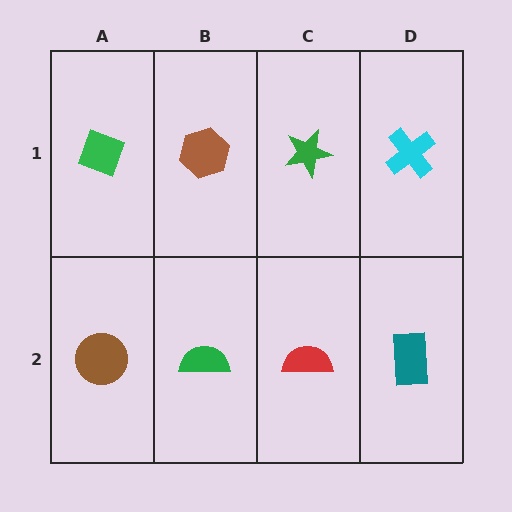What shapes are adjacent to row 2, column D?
A cyan cross (row 1, column D), a red semicircle (row 2, column C).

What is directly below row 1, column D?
A teal rectangle.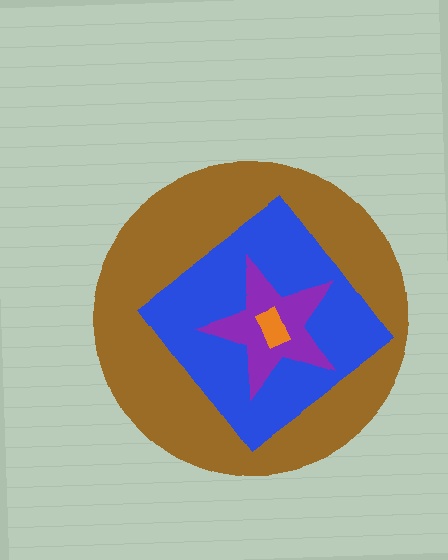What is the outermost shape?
The brown circle.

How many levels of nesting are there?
4.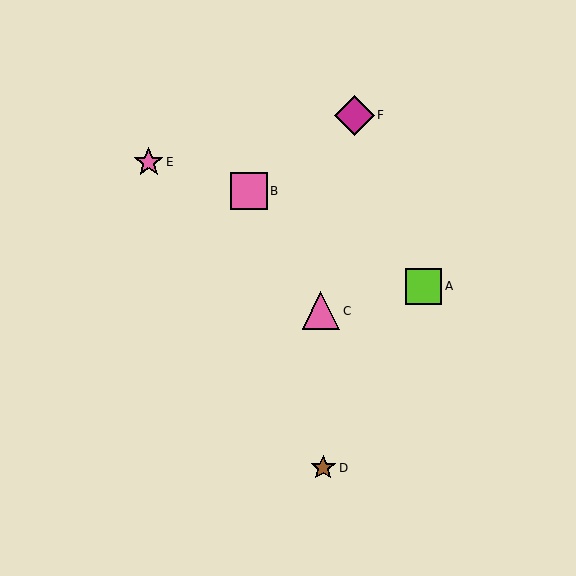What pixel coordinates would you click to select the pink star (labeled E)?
Click at (149, 162) to select the pink star E.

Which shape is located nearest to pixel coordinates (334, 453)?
The brown star (labeled D) at (323, 468) is nearest to that location.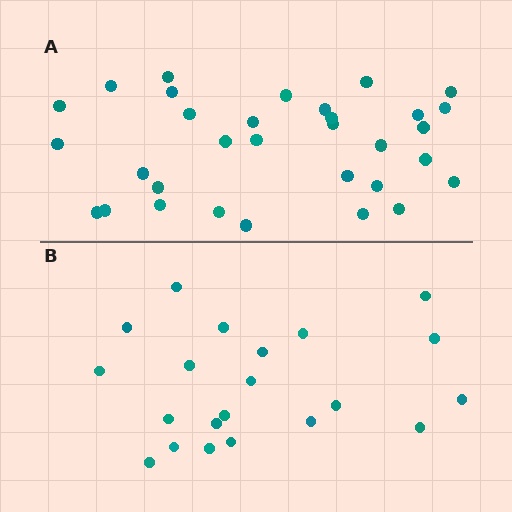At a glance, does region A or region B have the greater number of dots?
Region A (the top region) has more dots.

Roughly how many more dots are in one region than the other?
Region A has roughly 12 or so more dots than region B.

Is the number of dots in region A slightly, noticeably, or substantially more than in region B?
Region A has substantially more. The ratio is roughly 1.5 to 1.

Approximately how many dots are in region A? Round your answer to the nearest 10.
About 30 dots. (The exact count is 32, which rounds to 30.)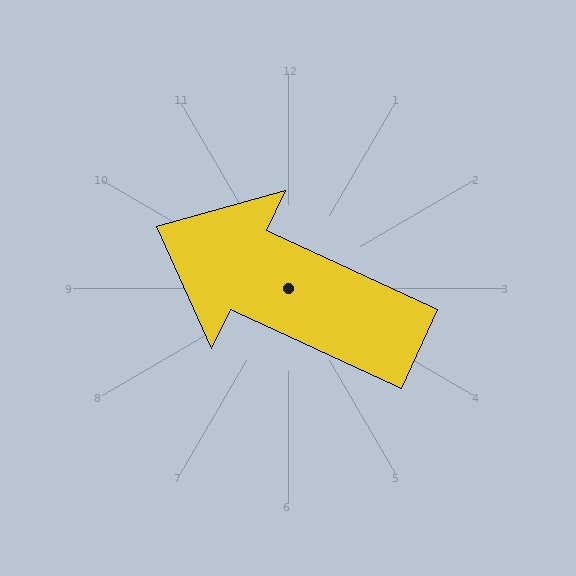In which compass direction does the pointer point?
Northwest.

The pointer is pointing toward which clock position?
Roughly 10 o'clock.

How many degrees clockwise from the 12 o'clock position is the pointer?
Approximately 295 degrees.